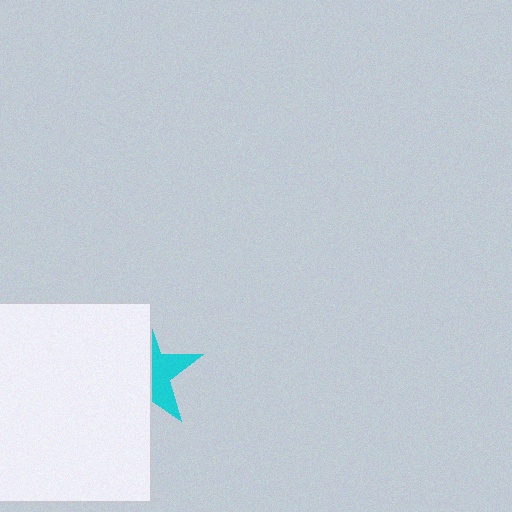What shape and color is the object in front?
The object in front is a white square.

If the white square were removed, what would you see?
You would see the complete cyan star.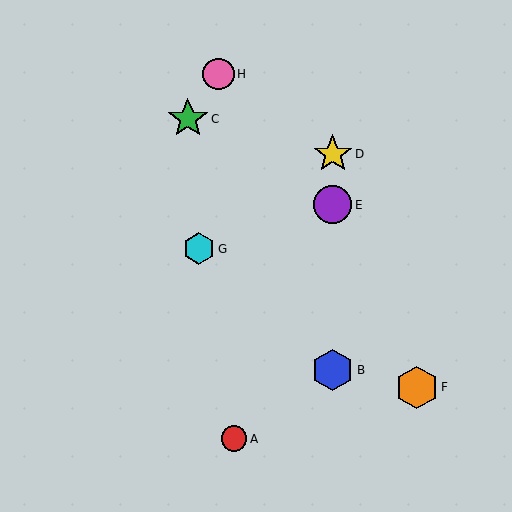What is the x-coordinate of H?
Object H is at x≈218.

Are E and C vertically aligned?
No, E is at x≈333 and C is at x≈188.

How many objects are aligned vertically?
3 objects (B, D, E) are aligned vertically.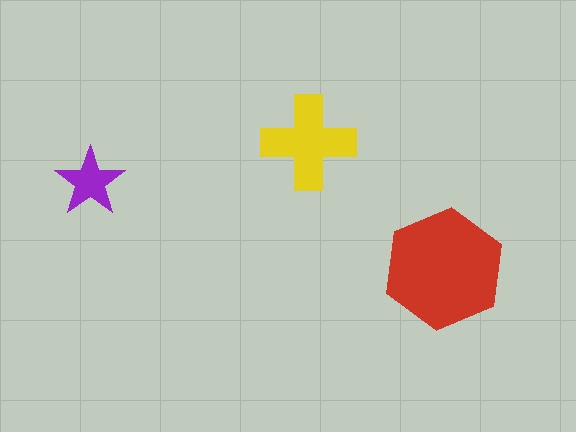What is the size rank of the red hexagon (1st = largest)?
1st.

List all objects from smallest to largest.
The purple star, the yellow cross, the red hexagon.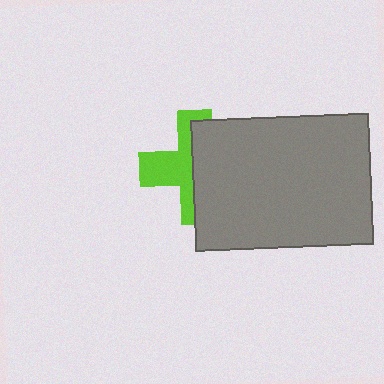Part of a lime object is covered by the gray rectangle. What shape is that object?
It is a cross.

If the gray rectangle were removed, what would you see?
You would see the complete lime cross.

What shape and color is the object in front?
The object in front is a gray rectangle.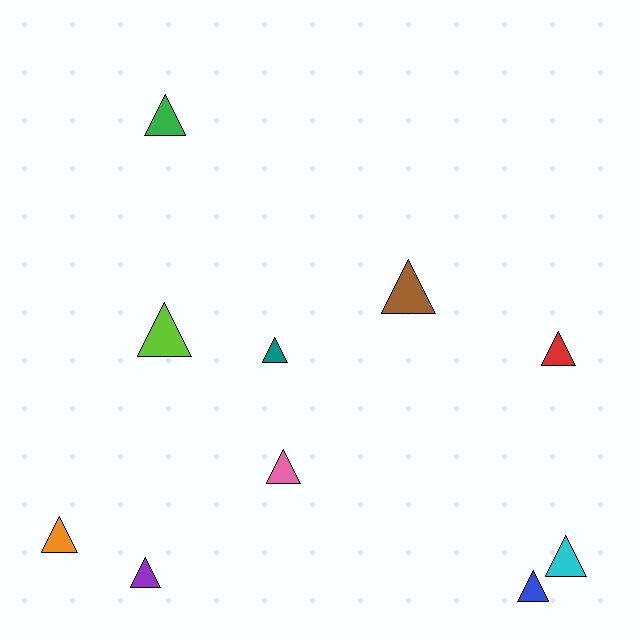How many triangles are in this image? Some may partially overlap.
There are 10 triangles.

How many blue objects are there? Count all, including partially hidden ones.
There is 1 blue object.